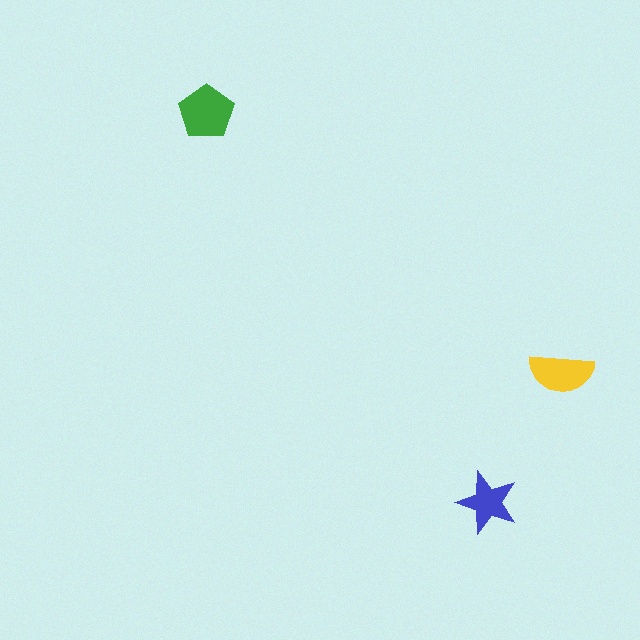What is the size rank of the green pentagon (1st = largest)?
1st.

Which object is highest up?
The green pentagon is topmost.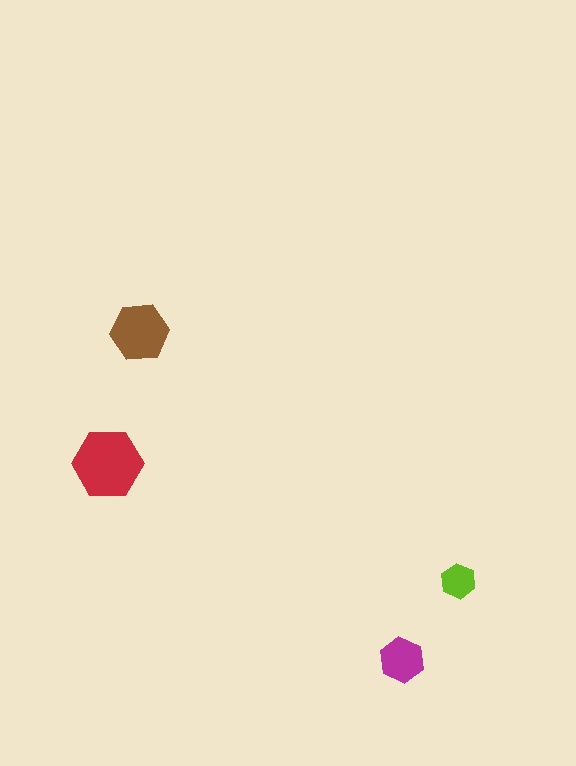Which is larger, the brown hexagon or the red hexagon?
The red one.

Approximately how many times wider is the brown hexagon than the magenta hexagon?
About 1.5 times wider.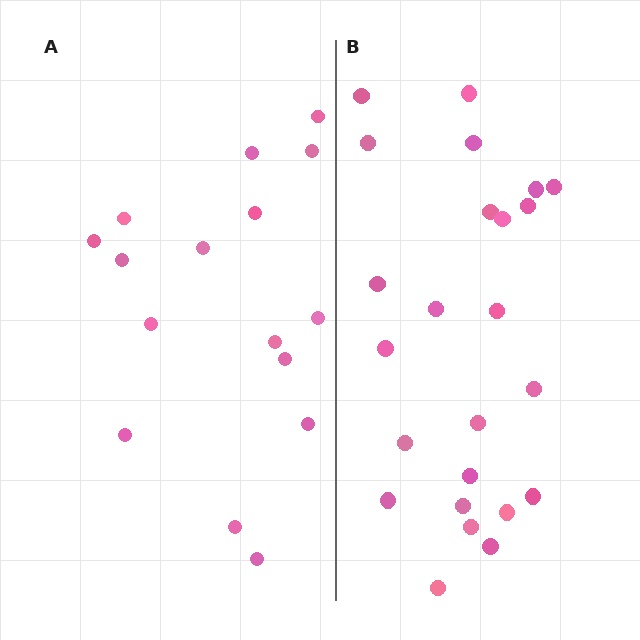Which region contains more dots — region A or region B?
Region B (the right region) has more dots.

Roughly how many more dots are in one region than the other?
Region B has roughly 8 or so more dots than region A.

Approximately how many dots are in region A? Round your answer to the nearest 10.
About 20 dots. (The exact count is 16, which rounds to 20.)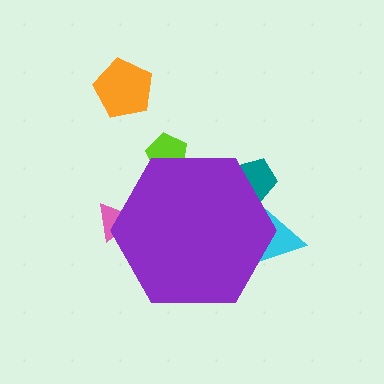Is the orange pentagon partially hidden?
No, the orange pentagon is fully visible.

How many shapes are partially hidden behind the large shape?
4 shapes are partially hidden.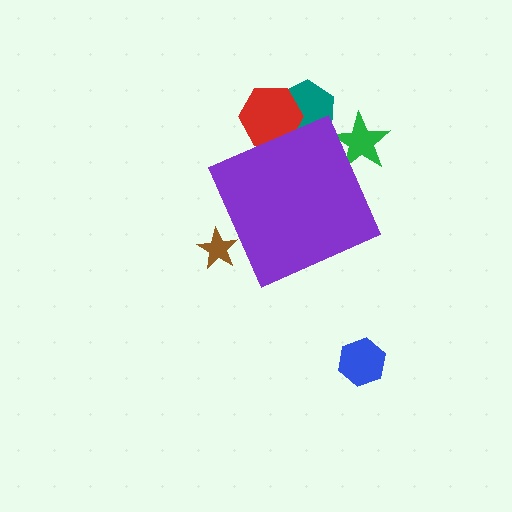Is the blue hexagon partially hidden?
No, the blue hexagon is fully visible.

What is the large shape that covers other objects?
A purple diamond.